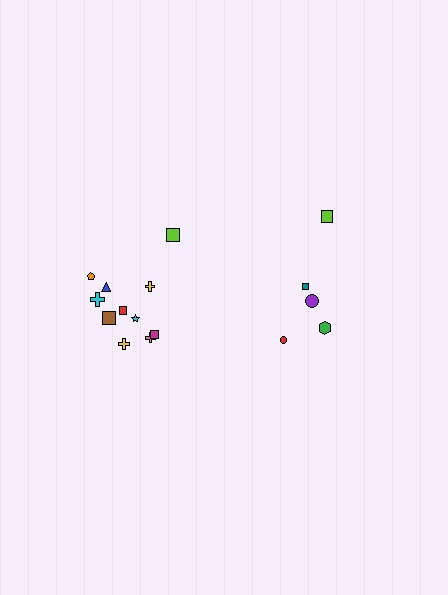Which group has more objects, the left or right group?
The left group.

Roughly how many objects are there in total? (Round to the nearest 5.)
Roughly 15 objects in total.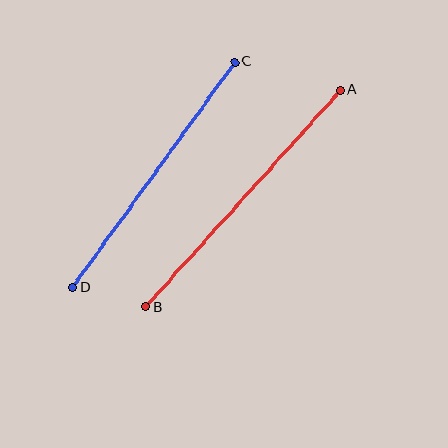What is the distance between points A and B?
The distance is approximately 292 pixels.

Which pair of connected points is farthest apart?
Points A and B are farthest apart.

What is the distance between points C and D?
The distance is approximately 278 pixels.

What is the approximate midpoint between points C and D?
The midpoint is at approximately (153, 175) pixels.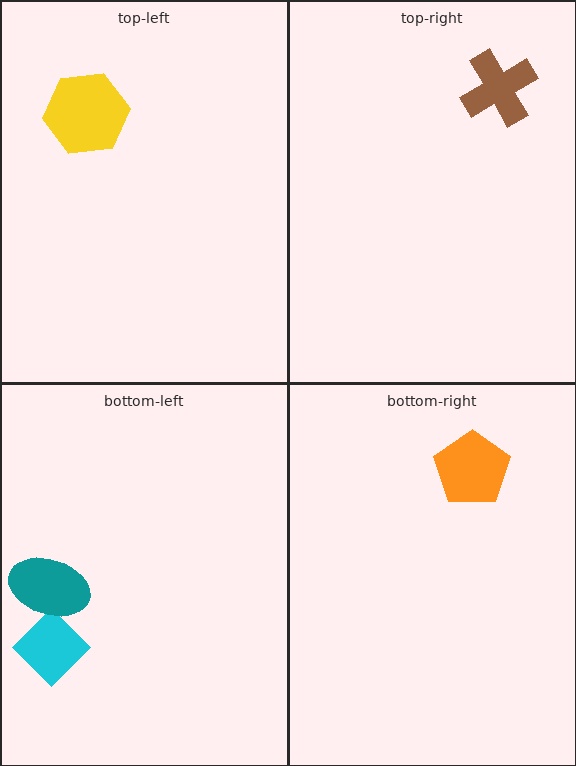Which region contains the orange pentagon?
The bottom-right region.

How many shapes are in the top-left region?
1.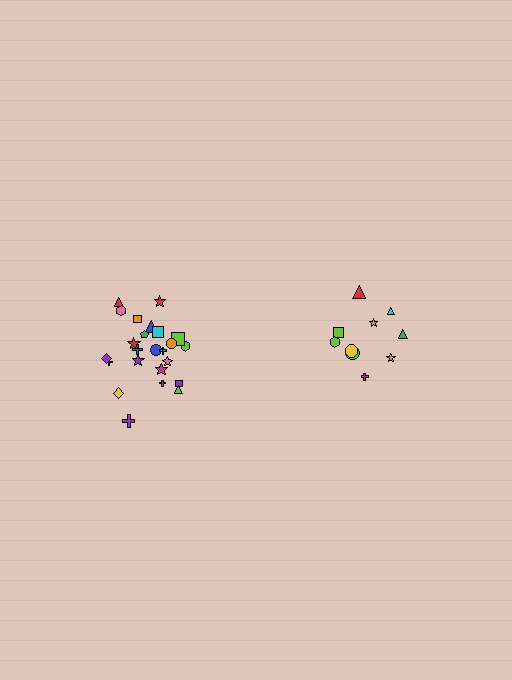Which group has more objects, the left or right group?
The left group.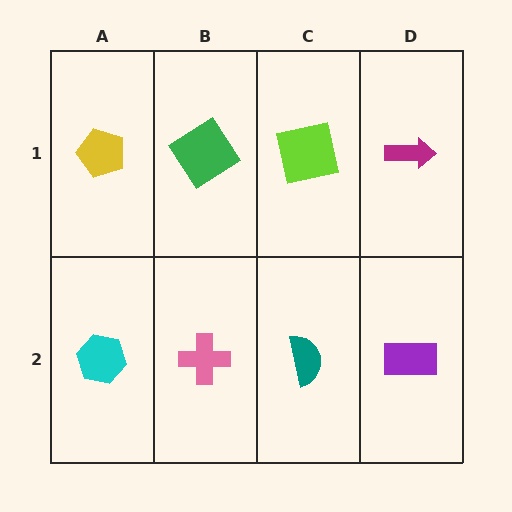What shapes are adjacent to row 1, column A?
A cyan hexagon (row 2, column A), a green diamond (row 1, column B).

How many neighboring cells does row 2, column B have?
3.